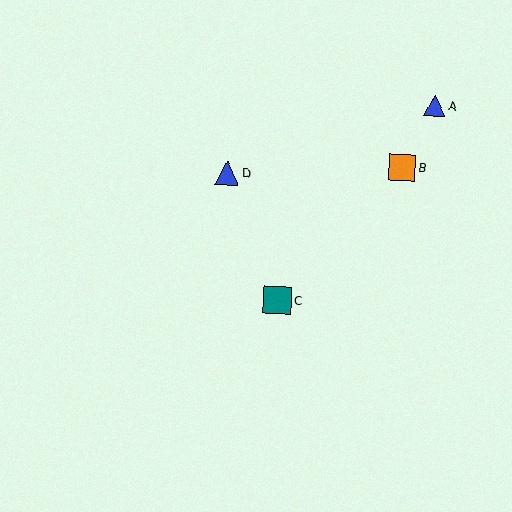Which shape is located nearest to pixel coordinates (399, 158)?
The orange square (labeled B) at (402, 167) is nearest to that location.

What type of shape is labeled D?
Shape D is a blue triangle.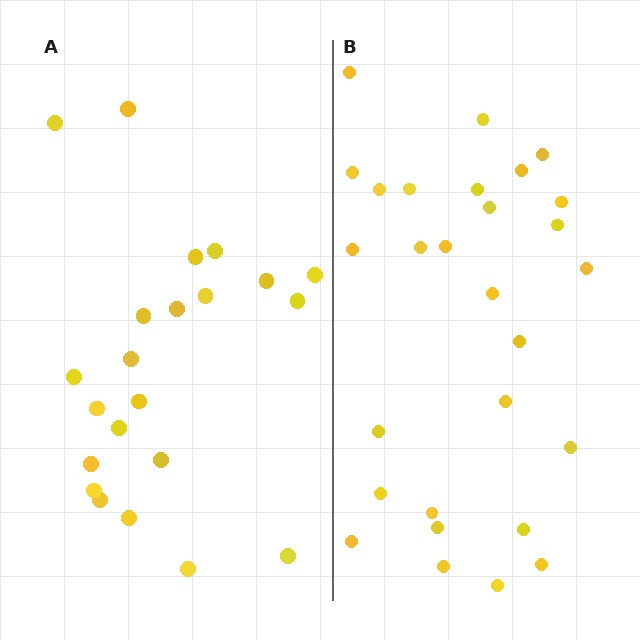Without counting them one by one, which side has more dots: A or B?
Region B (the right region) has more dots.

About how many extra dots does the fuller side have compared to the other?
Region B has about 6 more dots than region A.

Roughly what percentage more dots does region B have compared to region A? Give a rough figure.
About 25% more.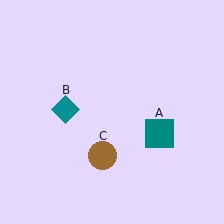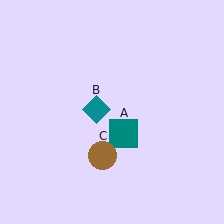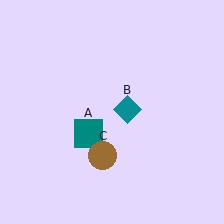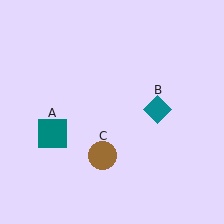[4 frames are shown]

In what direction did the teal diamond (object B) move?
The teal diamond (object B) moved right.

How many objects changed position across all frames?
2 objects changed position: teal square (object A), teal diamond (object B).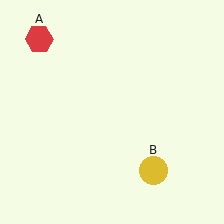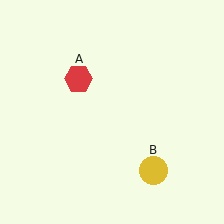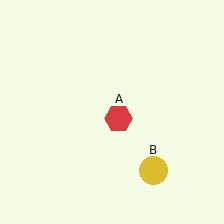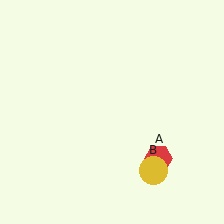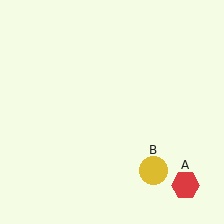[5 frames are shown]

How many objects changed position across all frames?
1 object changed position: red hexagon (object A).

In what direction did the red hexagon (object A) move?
The red hexagon (object A) moved down and to the right.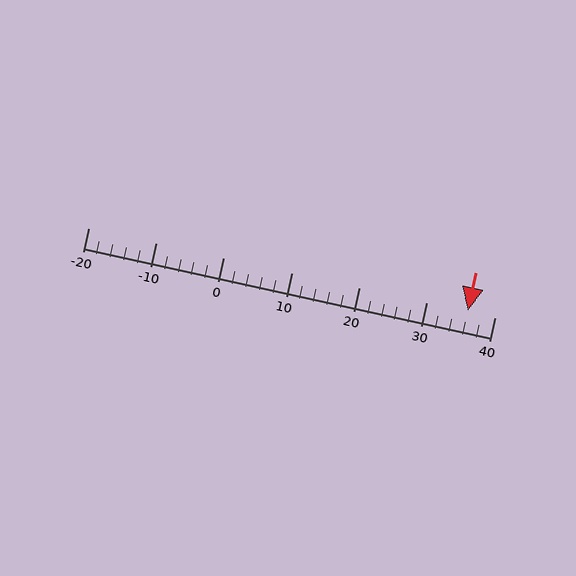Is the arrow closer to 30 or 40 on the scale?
The arrow is closer to 40.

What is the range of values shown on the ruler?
The ruler shows values from -20 to 40.